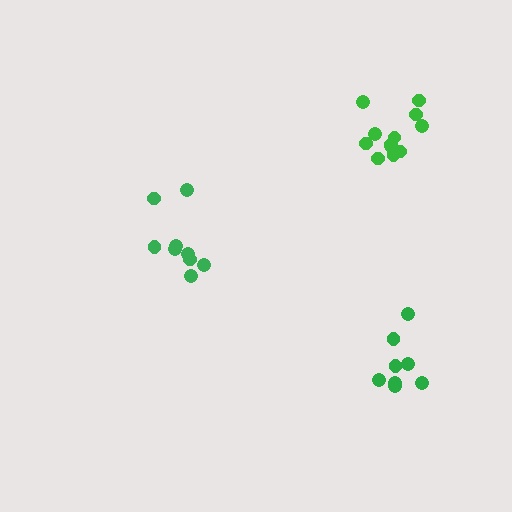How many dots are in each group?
Group 1: 9 dots, Group 2: 8 dots, Group 3: 12 dots (29 total).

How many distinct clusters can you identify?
There are 3 distinct clusters.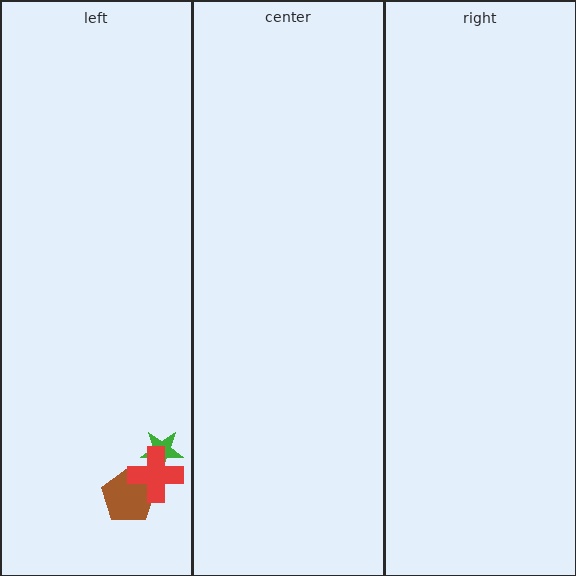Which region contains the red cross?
The left region.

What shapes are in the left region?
The brown pentagon, the green star, the red cross.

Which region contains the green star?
The left region.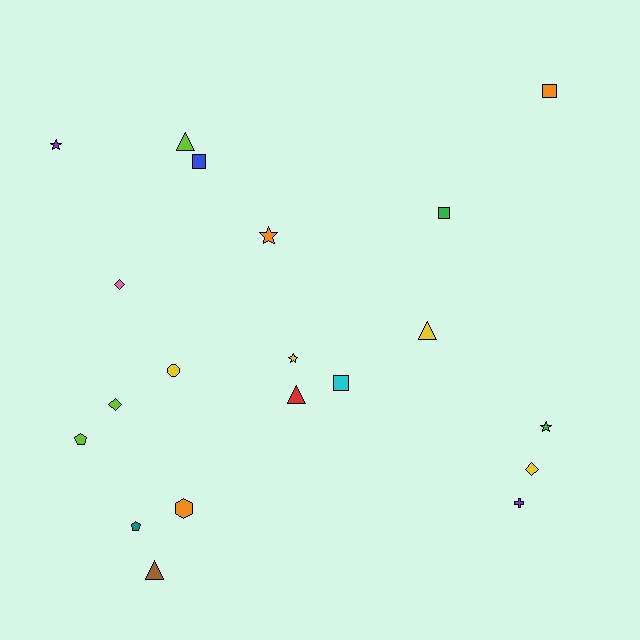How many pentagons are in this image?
There are 2 pentagons.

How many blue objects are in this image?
There is 1 blue object.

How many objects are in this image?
There are 20 objects.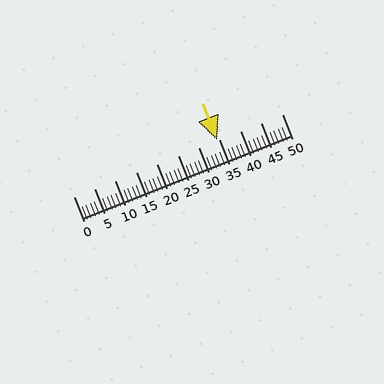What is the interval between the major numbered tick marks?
The major tick marks are spaced 5 units apart.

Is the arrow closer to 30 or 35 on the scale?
The arrow is closer to 35.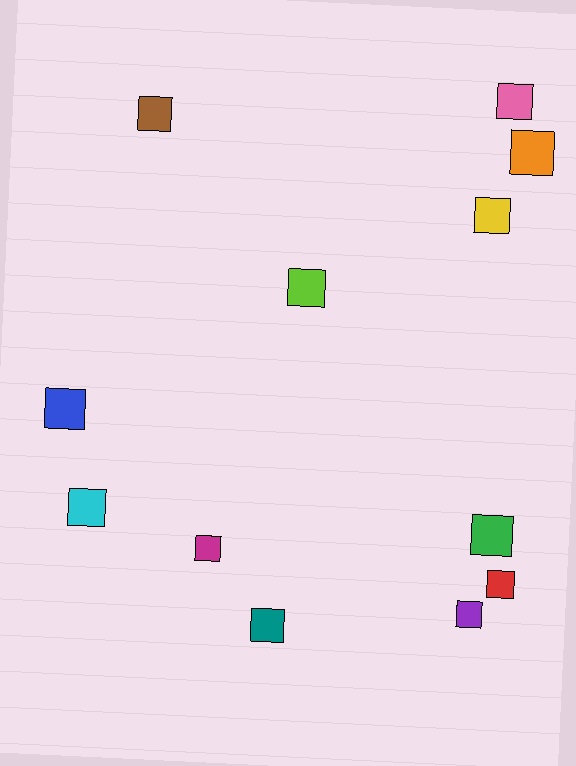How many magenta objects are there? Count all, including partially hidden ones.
There is 1 magenta object.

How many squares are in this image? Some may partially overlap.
There are 12 squares.